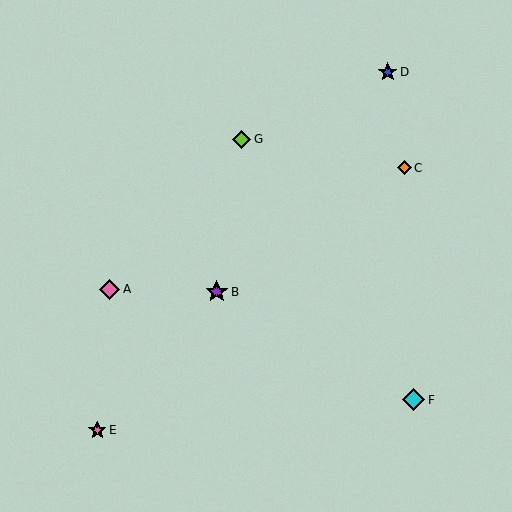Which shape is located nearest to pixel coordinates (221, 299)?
The purple star (labeled B) at (217, 292) is nearest to that location.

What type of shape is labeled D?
Shape D is a blue star.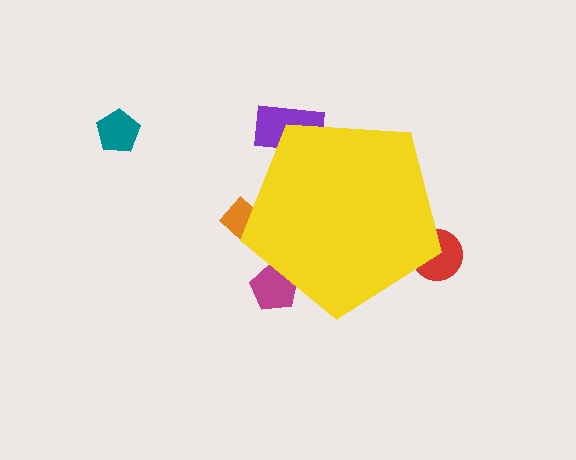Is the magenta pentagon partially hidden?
Yes, the magenta pentagon is partially hidden behind the yellow pentagon.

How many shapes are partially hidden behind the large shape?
4 shapes are partially hidden.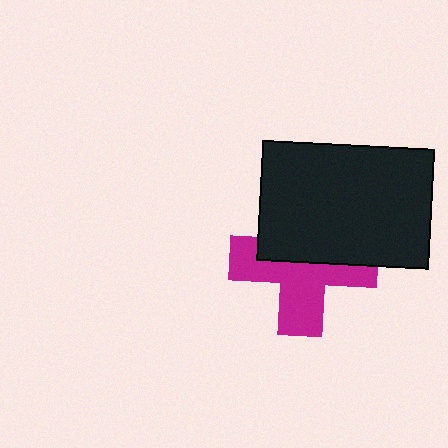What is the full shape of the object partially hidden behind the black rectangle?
The partially hidden object is a magenta cross.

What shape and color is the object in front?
The object in front is a black rectangle.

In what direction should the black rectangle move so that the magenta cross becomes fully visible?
The black rectangle should move up. That is the shortest direction to clear the overlap and leave the magenta cross fully visible.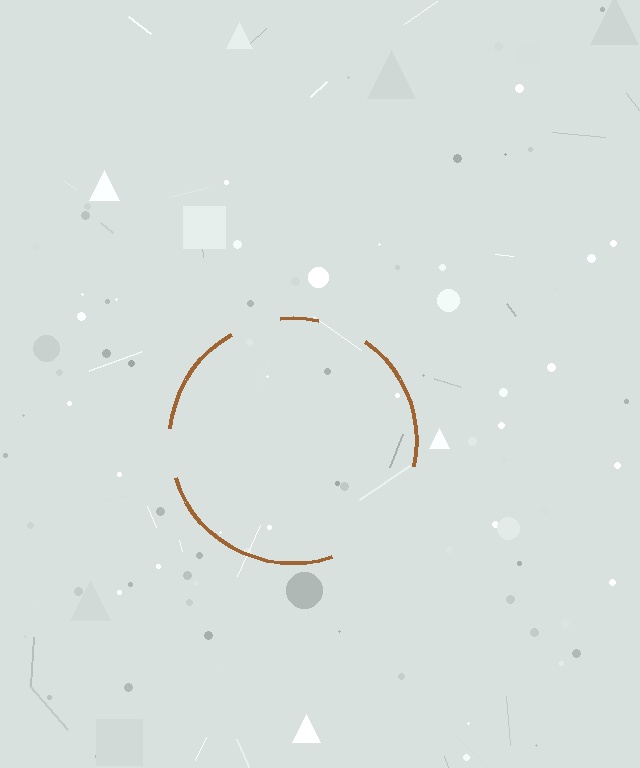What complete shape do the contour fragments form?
The contour fragments form a circle.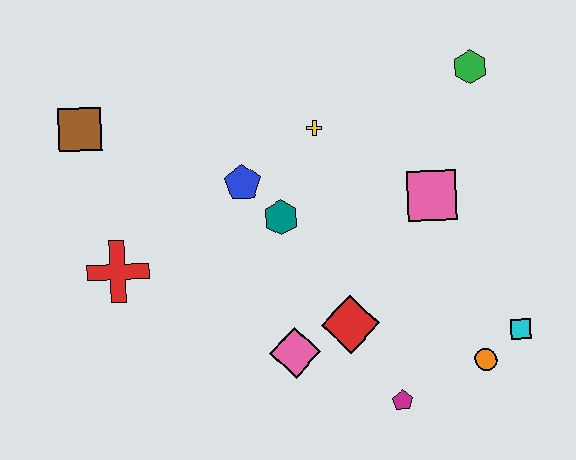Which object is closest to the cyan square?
The orange circle is closest to the cyan square.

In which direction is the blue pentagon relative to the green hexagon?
The blue pentagon is to the left of the green hexagon.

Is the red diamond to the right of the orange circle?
No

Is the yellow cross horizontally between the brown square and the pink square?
Yes